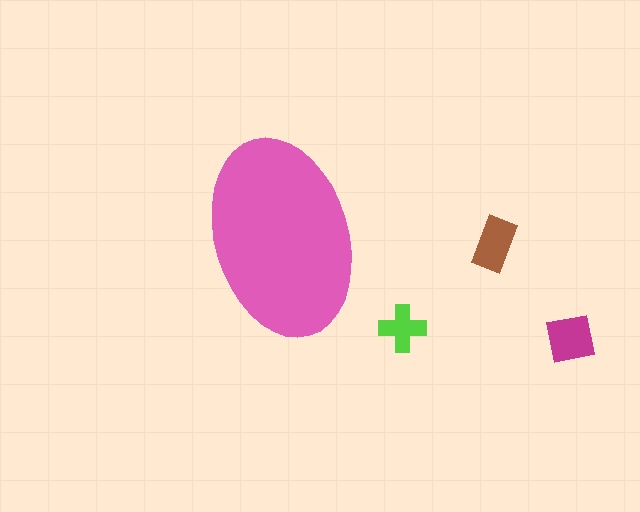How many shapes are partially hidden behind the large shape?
0 shapes are partially hidden.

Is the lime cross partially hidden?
No, the lime cross is fully visible.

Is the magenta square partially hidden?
No, the magenta square is fully visible.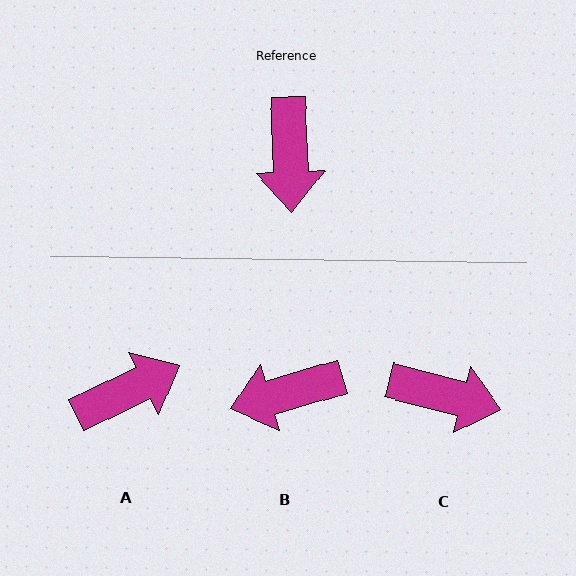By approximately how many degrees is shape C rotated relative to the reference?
Approximately 73 degrees counter-clockwise.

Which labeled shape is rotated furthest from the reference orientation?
A, about 114 degrees away.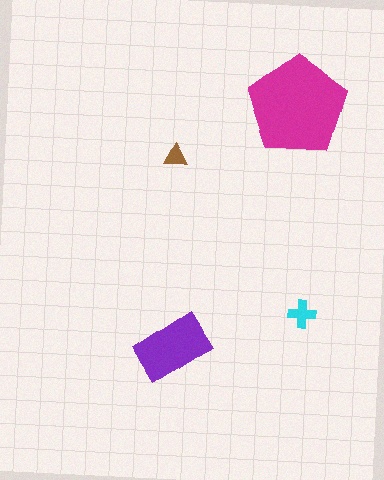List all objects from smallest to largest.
The brown triangle, the cyan cross, the purple rectangle, the magenta pentagon.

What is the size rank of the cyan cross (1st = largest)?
3rd.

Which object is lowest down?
The purple rectangle is bottommost.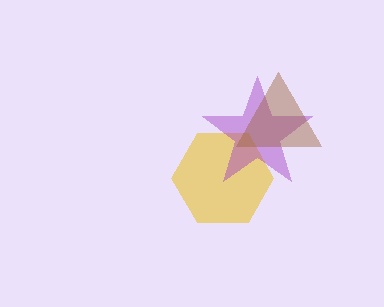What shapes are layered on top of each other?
The layered shapes are: a yellow hexagon, a purple star, a brown triangle.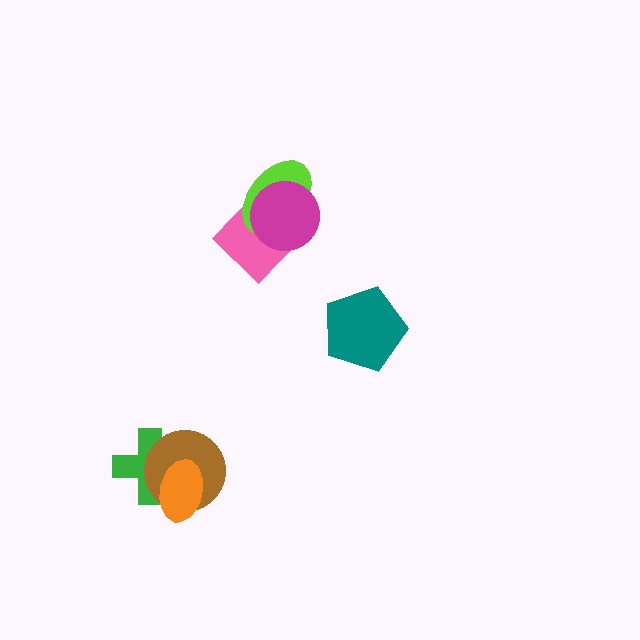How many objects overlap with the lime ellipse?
2 objects overlap with the lime ellipse.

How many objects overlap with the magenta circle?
2 objects overlap with the magenta circle.